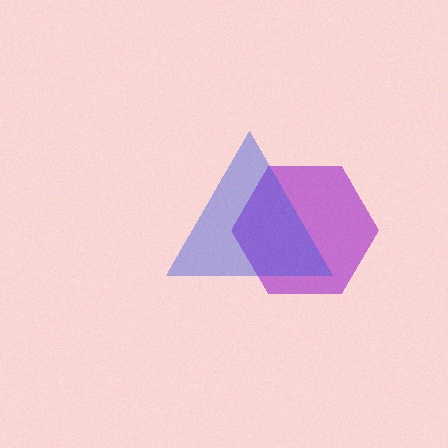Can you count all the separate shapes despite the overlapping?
Yes, there are 2 separate shapes.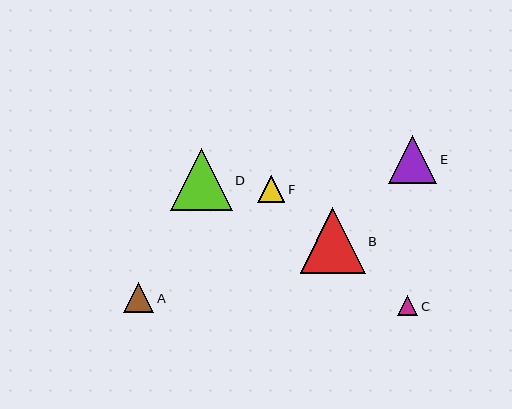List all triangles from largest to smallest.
From largest to smallest: B, D, E, A, F, C.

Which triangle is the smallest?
Triangle C is the smallest with a size of approximately 20 pixels.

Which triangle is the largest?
Triangle B is the largest with a size of approximately 65 pixels.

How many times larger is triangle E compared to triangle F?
Triangle E is approximately 1.8 times the size of triangle F.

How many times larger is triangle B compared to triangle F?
Triangle B is approximately 2.4 times the size of triangle F.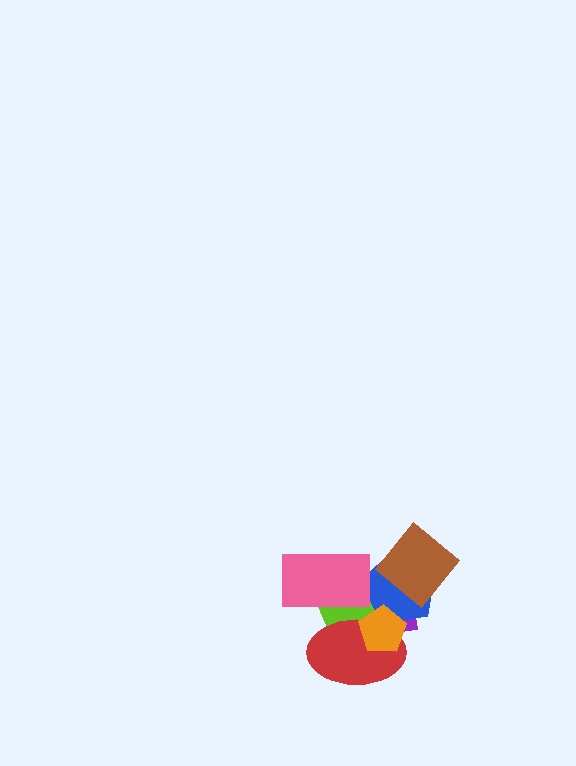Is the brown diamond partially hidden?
No, no other shape covers it.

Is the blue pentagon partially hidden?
Yes, it is partially covered by another shape.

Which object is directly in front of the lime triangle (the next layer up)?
The blue pentagon is directly in front of the lime triangle.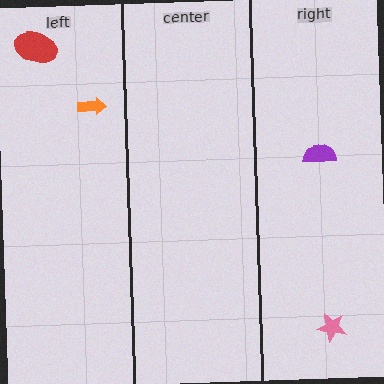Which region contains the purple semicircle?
The right region.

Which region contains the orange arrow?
The left region.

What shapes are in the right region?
The purple semicircle, the pink star.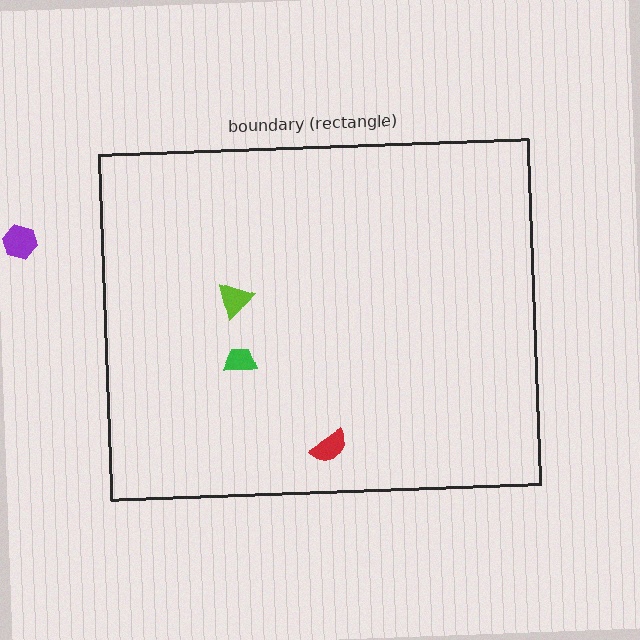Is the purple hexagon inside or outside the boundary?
Outside.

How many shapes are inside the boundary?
3 inside, 1 outside.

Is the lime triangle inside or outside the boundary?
Inside.